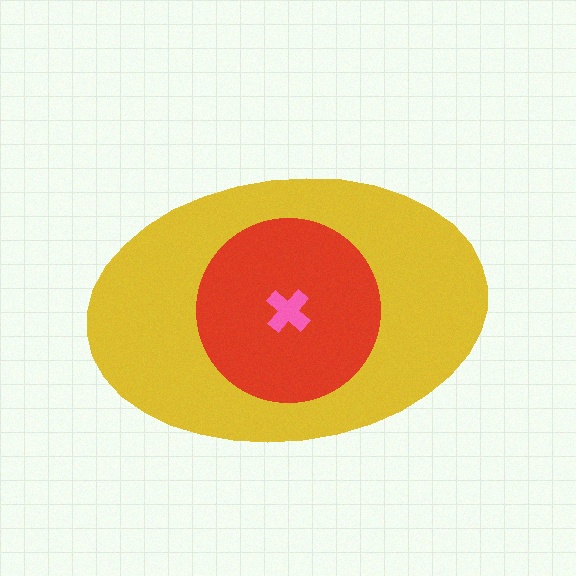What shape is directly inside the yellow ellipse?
The red circle.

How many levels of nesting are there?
3.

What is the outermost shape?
The yellow ellipse.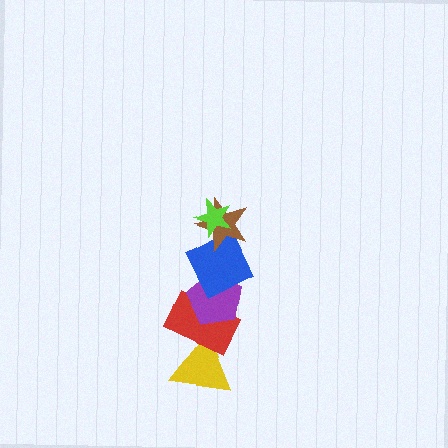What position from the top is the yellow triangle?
The yellow triangle is 6th from the top.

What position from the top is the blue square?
The blue square is 3rd from the top.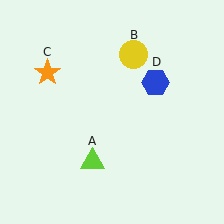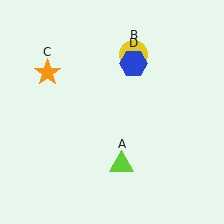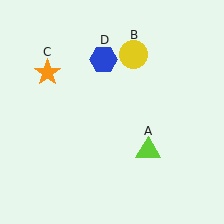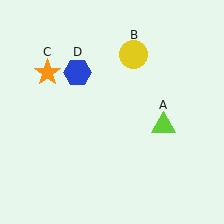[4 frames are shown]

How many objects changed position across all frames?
2 objects changed position: lime triangle (object A), blue hexagon (object D).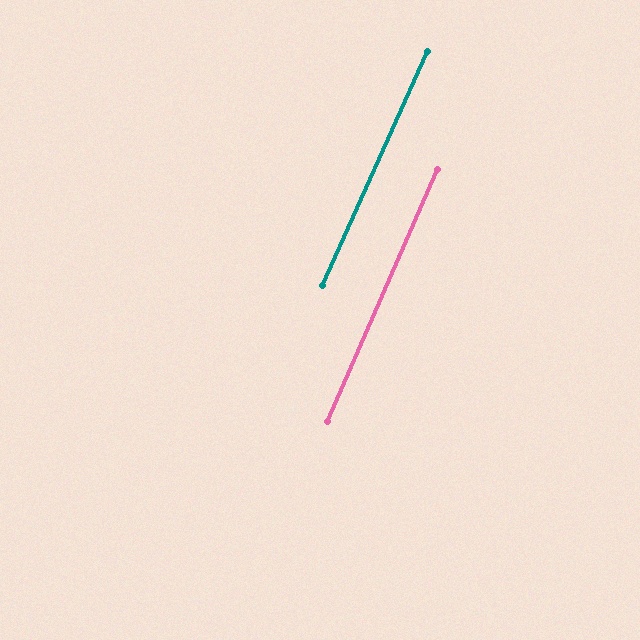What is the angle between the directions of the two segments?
Approximately 1 degree.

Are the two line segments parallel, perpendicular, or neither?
Parallel — their directions differ by only 0.7°.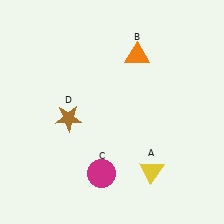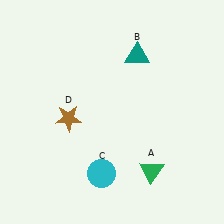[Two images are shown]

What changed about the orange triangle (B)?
In Image 1, B is orange. In Image 2, it changed to teal.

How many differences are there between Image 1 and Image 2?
There are 3 differences between the two images.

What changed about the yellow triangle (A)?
In Image 1, A is yellow. In Image 2, it changed to green.